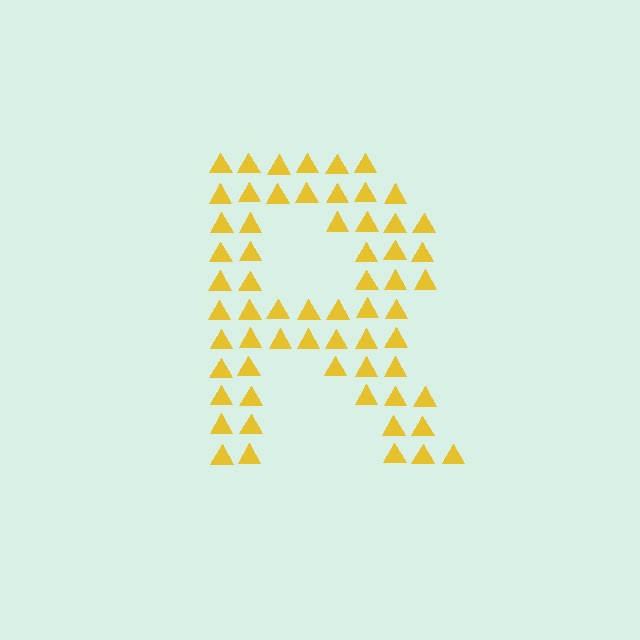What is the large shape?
The large shape is the letter R.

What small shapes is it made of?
It is made of small triangles.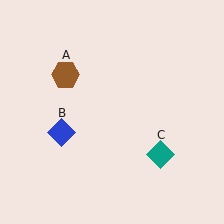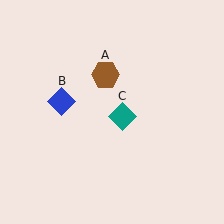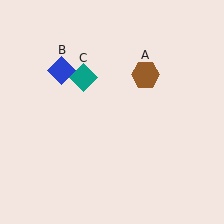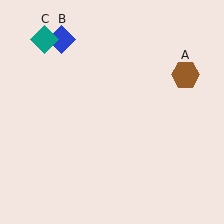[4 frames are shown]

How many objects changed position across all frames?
3 objects changed position: brown hexagon (object A), blue diamond (object B), teal diamond (object C).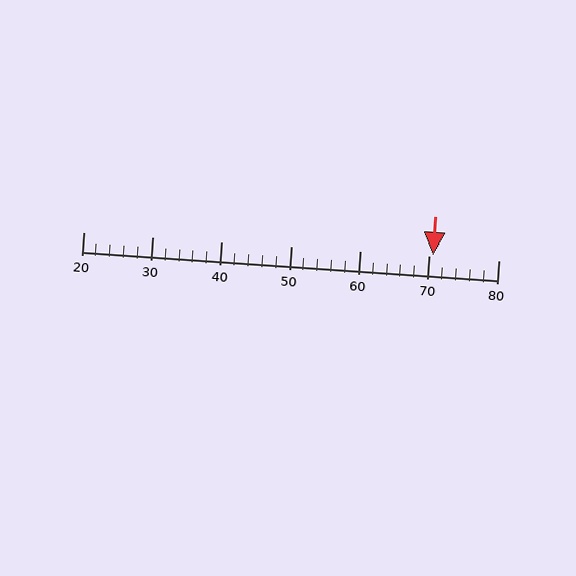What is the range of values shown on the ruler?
The ruler shows values from 20 to 80.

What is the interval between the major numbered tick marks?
The major tick marks are spaced 10 units apart.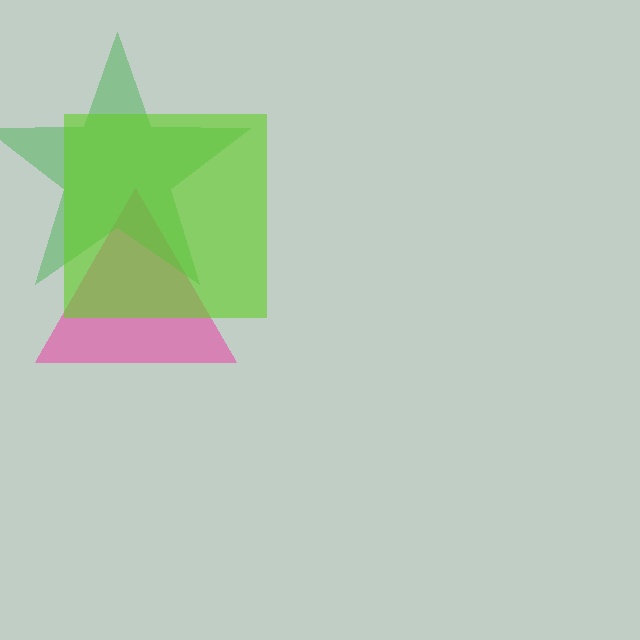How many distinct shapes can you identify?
There are 3 distinct shapes: a pink triangle, a green star, a lime square.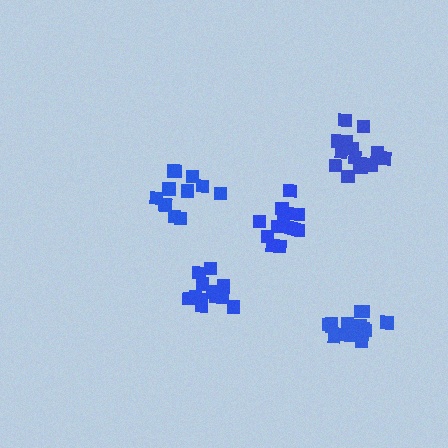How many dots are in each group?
Group 1: 17 dots, Group 2: 12 dots, Group 3: 13 dots, Group 4: 16 dots, Group 5: 12 dots (70 total).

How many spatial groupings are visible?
There are 5 spatial groupings.